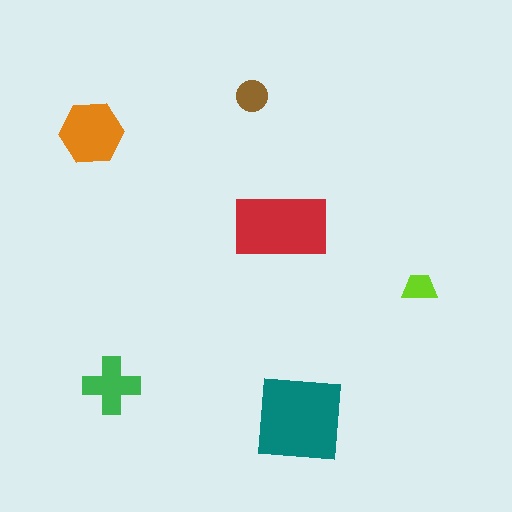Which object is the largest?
The teal square.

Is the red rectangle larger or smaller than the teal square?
Smaller.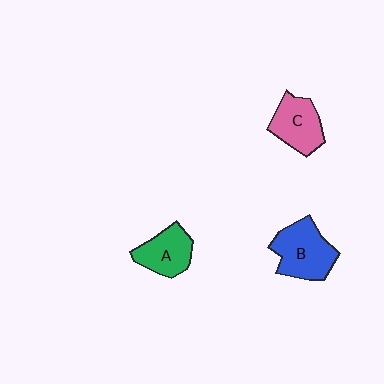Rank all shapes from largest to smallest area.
From largest to smallest: B (blue), C (pink), A (green).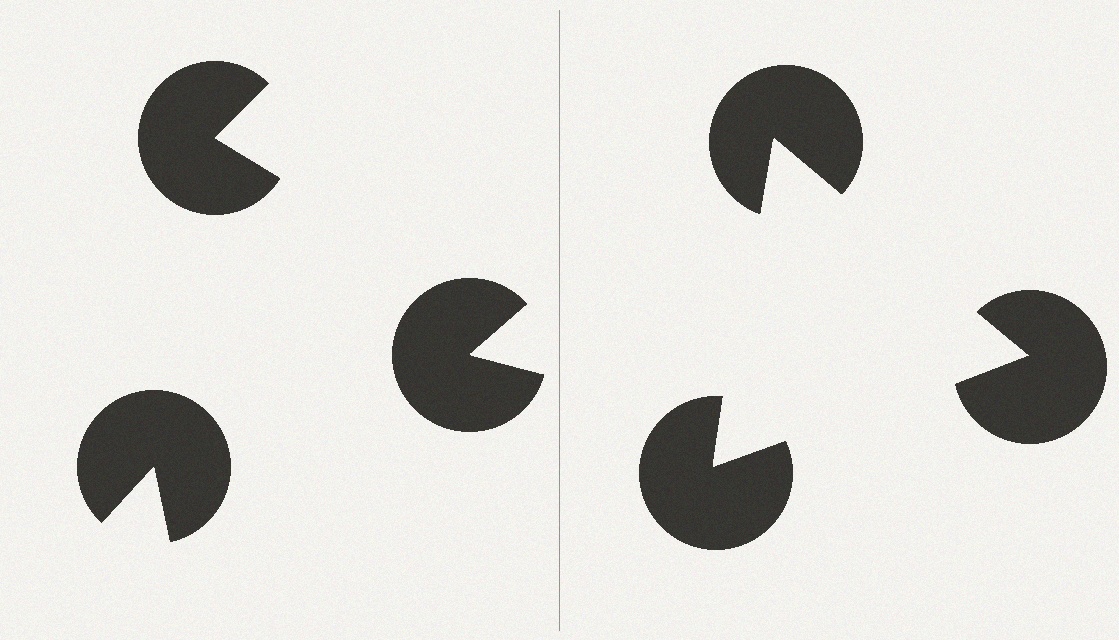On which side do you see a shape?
An illusory triangle appears on the right side. On the left side the wedge cuts are rotated, so no coherent shape forms.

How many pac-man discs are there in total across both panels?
6 — 3 on each side.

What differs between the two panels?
The pac-man discs are positioned identically on both sides; only the wedge orientations differ. On the right they align to a triangle; on the left they are misaligned.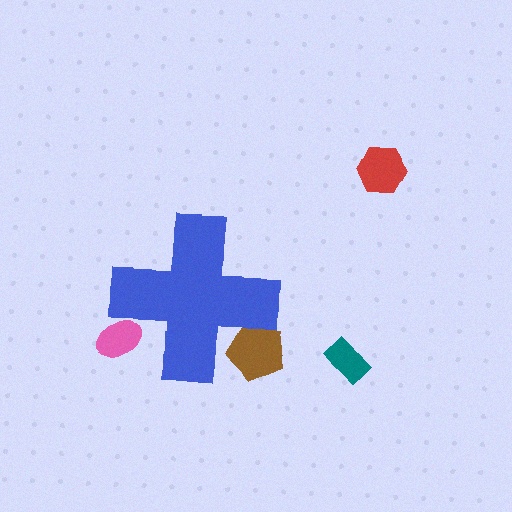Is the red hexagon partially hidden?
No, the red hexagon is fully visible.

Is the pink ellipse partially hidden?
Yes, the pink ellipse is partially hidden behind the blue cross.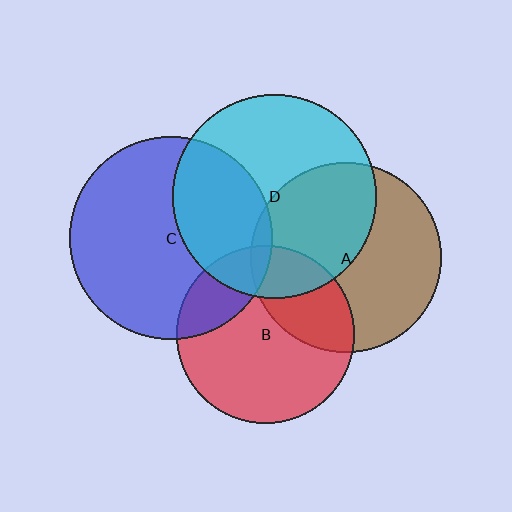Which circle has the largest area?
Circle D (cyan).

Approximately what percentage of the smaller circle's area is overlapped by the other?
Approximately 35%.